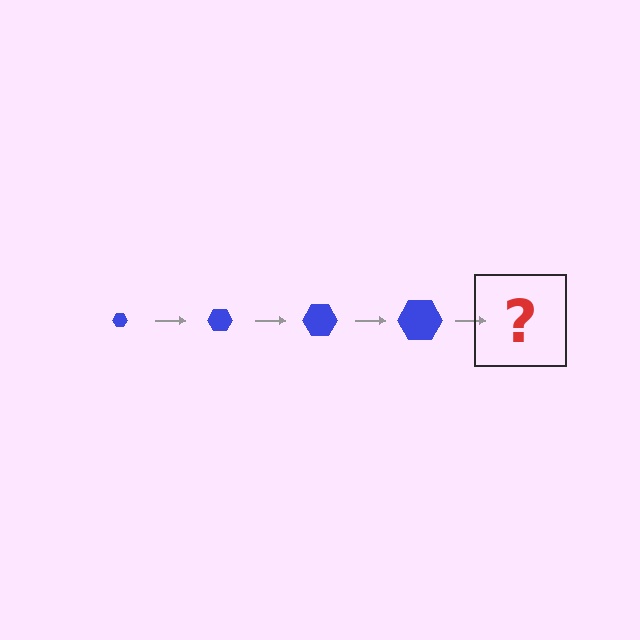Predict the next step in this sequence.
The next step is a blue hexagon, larger than the previous one.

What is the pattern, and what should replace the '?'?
The pattern is that the hexagon gets progressively larger each step. The '?' should be a blue hexagon, larger than the previous one.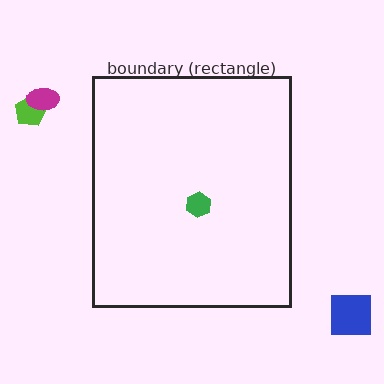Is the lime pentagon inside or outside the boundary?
Outside.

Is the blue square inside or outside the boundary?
Outside.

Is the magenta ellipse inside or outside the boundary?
Outside.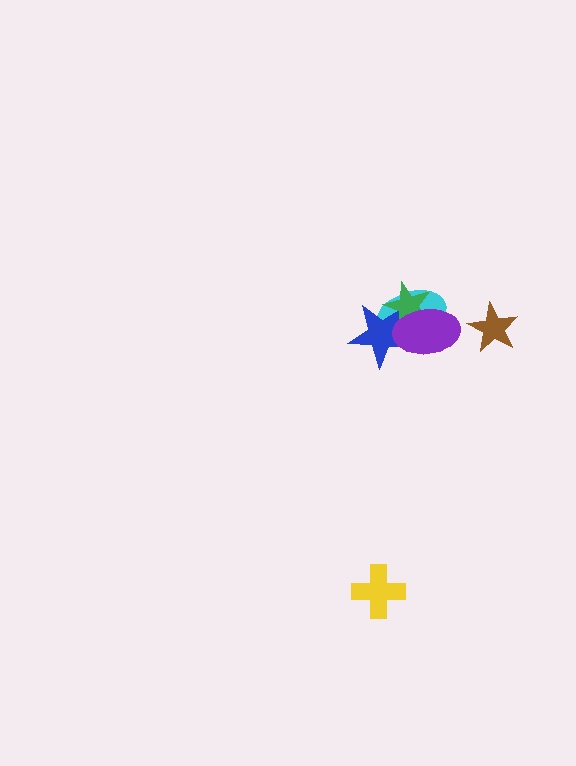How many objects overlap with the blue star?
3 objects overlap with the blue star.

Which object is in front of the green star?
The purple ellipse is in front of the green star.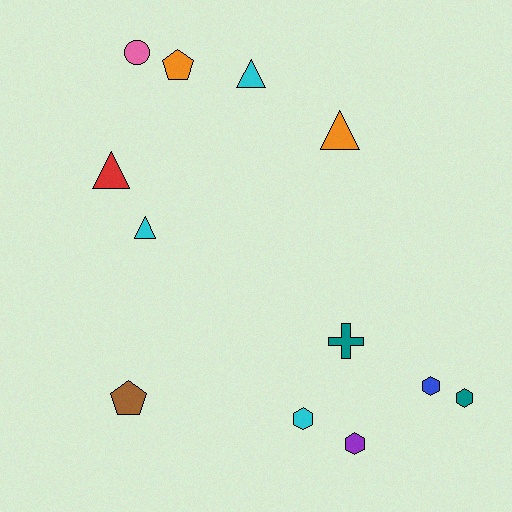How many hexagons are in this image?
There are 4 hexagons.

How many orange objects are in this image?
There are 2 orange objects.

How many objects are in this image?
There are 12 objects.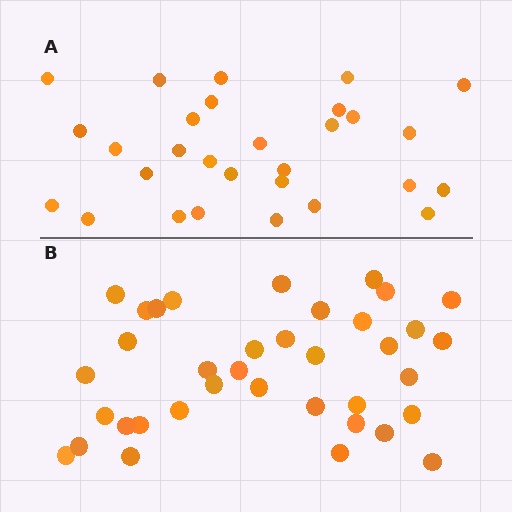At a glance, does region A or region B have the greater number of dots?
Region B (the bottom region) has more dots.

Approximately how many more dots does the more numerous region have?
Region B has roughly 8 or so more dots than region A.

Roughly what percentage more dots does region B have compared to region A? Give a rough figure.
About 30% more.